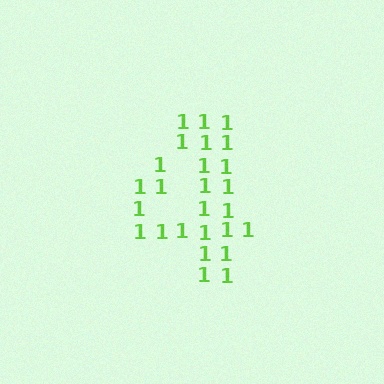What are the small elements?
The small elements are digit 1's.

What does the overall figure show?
The overall figure shows the digit 4.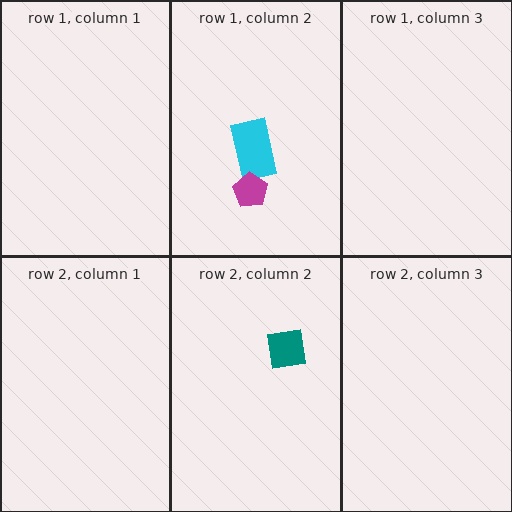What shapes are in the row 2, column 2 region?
The teal square.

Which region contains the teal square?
The row 2, column 2 region.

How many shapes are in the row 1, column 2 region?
2.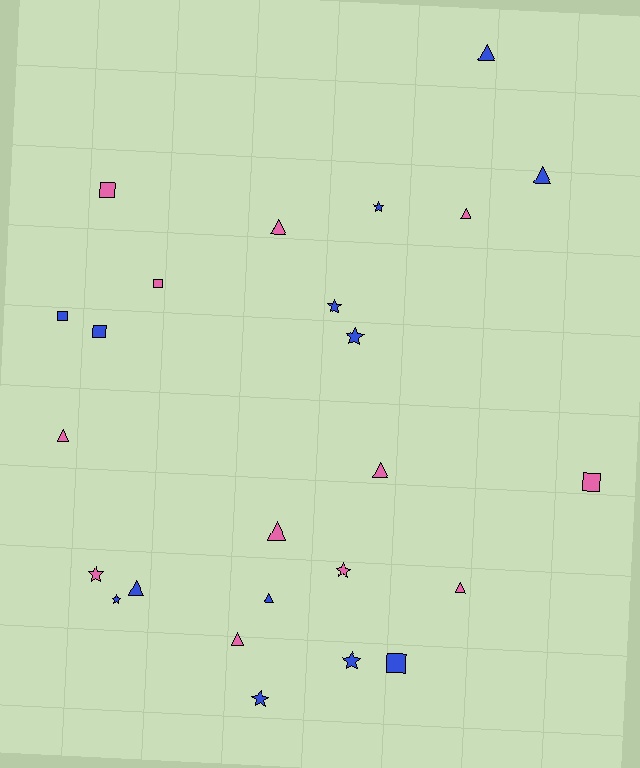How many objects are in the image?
There are 25 objects.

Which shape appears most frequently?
Triangle, with 11 objects.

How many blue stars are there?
There are 6 blue stars.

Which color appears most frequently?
Blue, with 13 objects.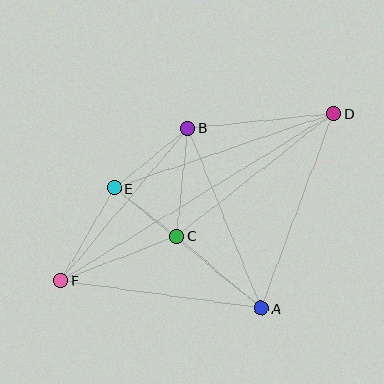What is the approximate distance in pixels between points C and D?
The distance between C and D is approximately 198 pixels.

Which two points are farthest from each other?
Points D and F are farthest from each other.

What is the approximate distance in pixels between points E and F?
The distance between E and F is approximately 107 pixels.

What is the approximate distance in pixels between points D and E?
The distance between D and E is approximately 231 pixels.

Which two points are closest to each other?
Points C and E are closest to each other.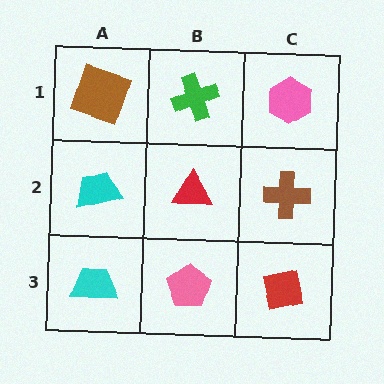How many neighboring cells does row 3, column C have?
2.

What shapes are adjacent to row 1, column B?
A red triangle (row 2, column B), a brown square (row 1, column A), a pink hexagon (row 1, column C).